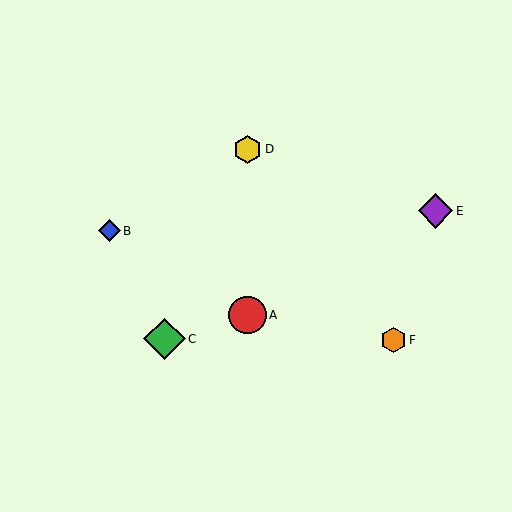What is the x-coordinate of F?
Object F is at x≈393.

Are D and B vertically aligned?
No, D is at x≈247 and B is at x≈109.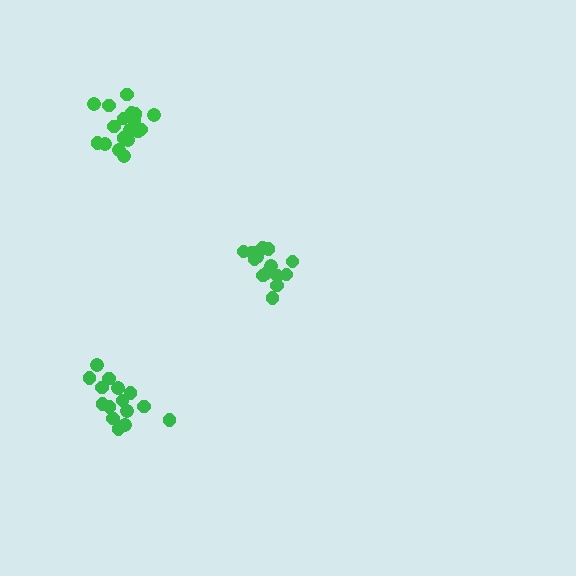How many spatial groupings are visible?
There are 3 spatial groupings.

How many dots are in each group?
Group 1: 15 dots, Group 2: 19 dots, Group 3: 15 dots (49 total).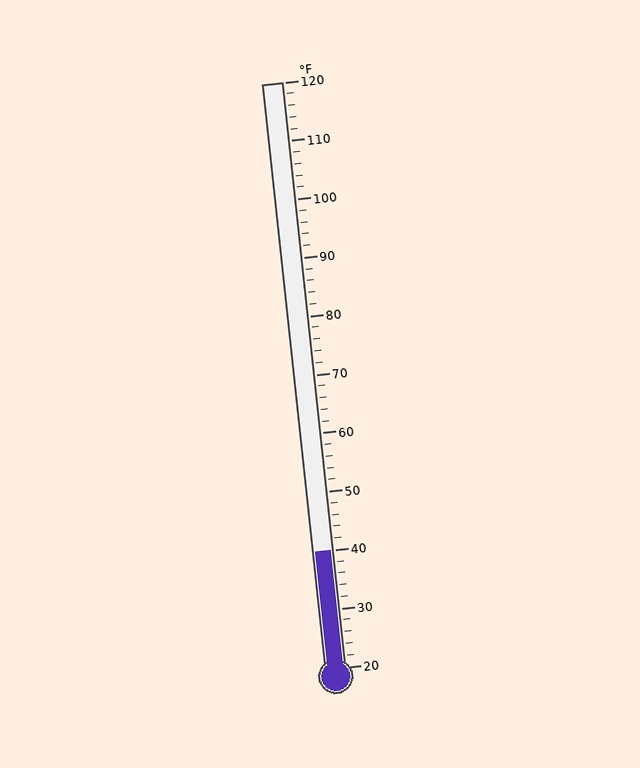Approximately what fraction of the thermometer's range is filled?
The thermometer is filled to approximately 20% of its range.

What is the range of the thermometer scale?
The thermometer scale ranges from 20°F to 120°F.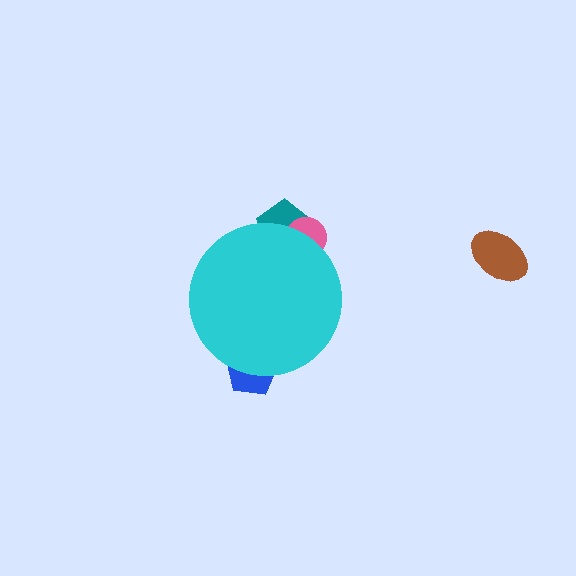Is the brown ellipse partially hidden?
No, the brown ellipse is fully visible.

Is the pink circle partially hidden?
Yes, the pink circle is partially hidden behind the cyan circle.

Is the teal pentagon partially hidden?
Yes, the teal pentagon is partially hidden behind the cyan circle.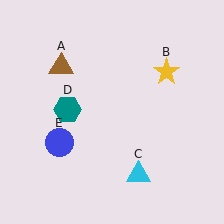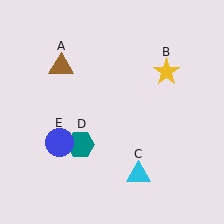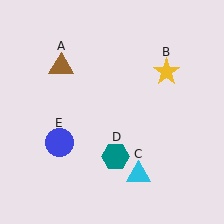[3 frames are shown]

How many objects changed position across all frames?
1 object changed position: teal hexagon (object D).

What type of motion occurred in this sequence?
The teal hexagon (object D) rotated counterclockwise around the center of the scene.